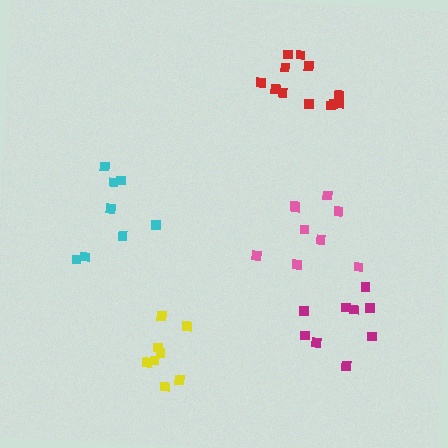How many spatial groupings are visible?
There are 5 spatial groupings.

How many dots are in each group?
Group 1: 8 dots, Group 2: 9 dots, Group 3: 8 dots, Group 4: 12 dots, Group 5: 9 dots (46 total).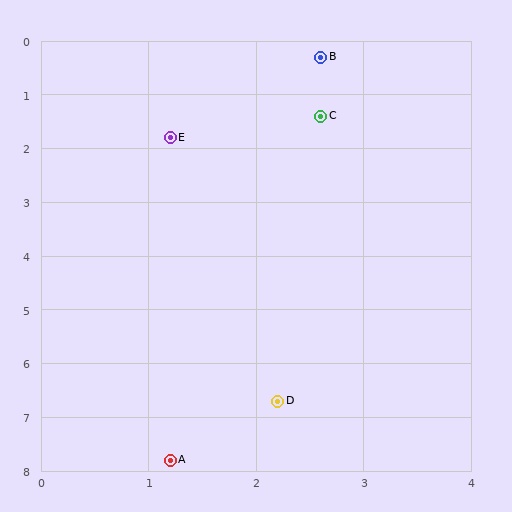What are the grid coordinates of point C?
Point C is at approximately (2.6, 1.4).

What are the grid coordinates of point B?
Point B is at approximately (2.6, 0.3).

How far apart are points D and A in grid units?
Points D and A are about 1.5 grid units apart.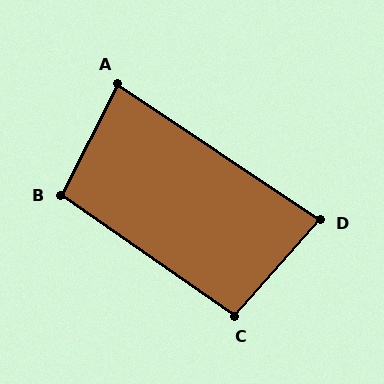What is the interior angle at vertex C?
Approximately 97 degrees (obtuse).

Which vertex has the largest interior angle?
B, at approximately 98 degrees.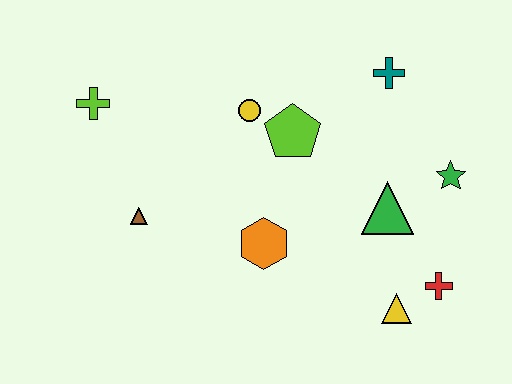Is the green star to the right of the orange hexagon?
Yes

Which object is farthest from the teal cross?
The lime cross is farthest from the teal cross.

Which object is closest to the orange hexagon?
The lime pentagon is closest to the orange hexagon.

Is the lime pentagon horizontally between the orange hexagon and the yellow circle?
No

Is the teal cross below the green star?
No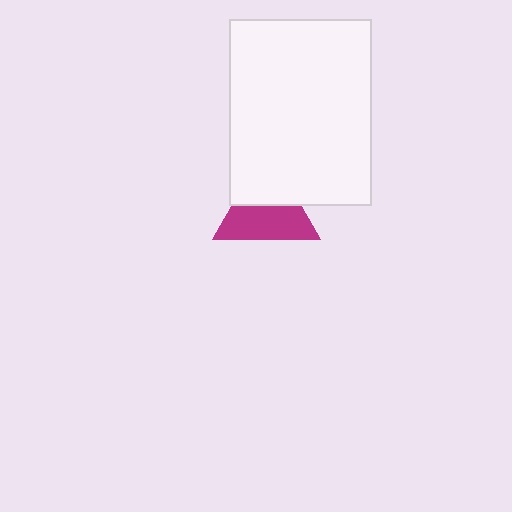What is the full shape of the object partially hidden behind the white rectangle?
The partially hidden object is a magenta triangle.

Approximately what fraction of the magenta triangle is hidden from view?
Roughly 41% of the magenta triangle is hidden behind the white rectangle.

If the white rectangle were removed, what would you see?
You would see the complete magenta triangle.